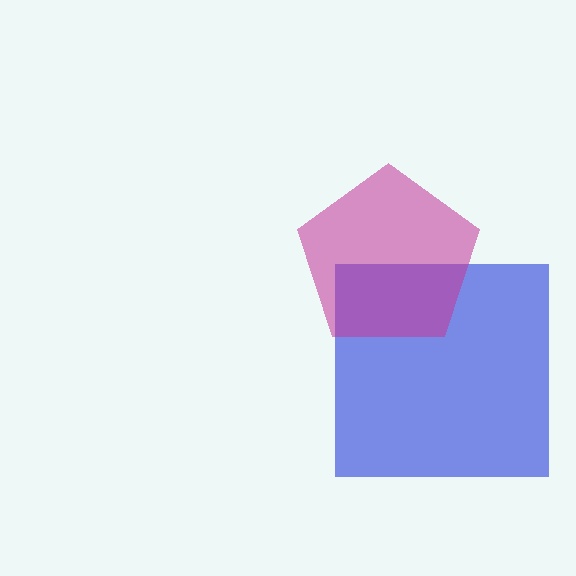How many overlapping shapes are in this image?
There are 2 overlapping shapes in the image.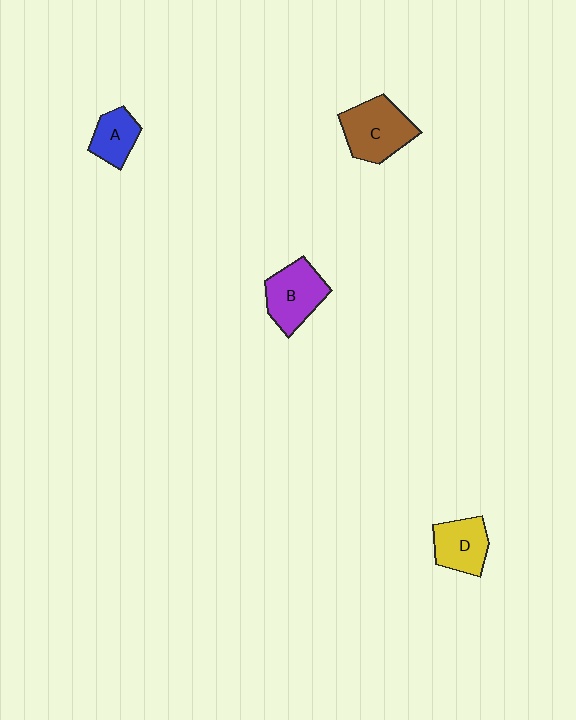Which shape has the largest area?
Shape C (brown).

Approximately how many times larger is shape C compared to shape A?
Approximately 1.7 times.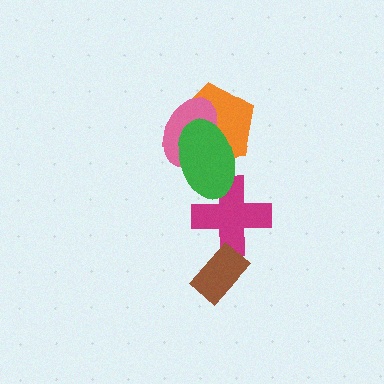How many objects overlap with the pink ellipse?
2 objects overlap with the pink ellipse.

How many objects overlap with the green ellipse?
3 objects overlap with the green ellipse.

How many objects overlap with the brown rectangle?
1 object overlaps with the brown rectangle.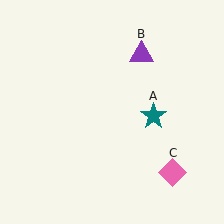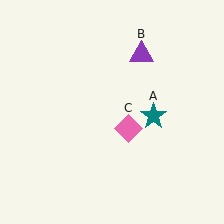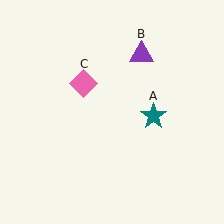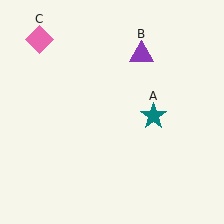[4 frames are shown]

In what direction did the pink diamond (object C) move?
The pink diamond (object C) moved up and to the left.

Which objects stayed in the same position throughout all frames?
Teal star (object A) and purple triangle (object B) remained stationary.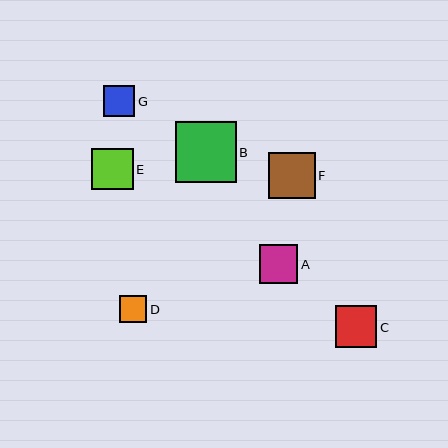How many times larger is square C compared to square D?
Square C is approximately 1.6 times the size of square D.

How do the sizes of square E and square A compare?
Square E and square A are approximately the same size.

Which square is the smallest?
Square D is the smallest with a size of approximately 27 pixels.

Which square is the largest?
Square B is the largest with a size of approximately 61 pixels.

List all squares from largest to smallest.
From largest to smallest: B, F, C, E, A, G, D.